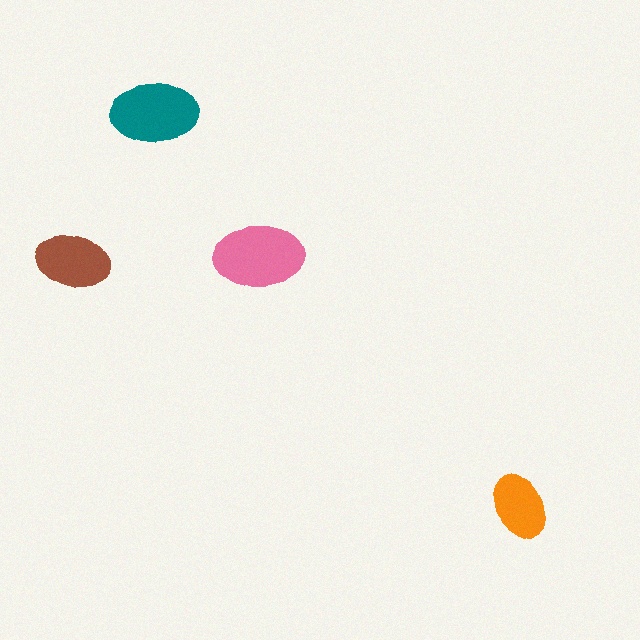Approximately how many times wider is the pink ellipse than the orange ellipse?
About 1.5 times wider.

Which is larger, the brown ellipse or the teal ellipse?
The teal one.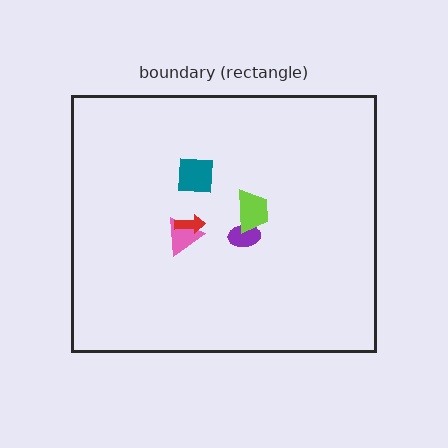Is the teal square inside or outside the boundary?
Inside.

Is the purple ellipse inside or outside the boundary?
Inside.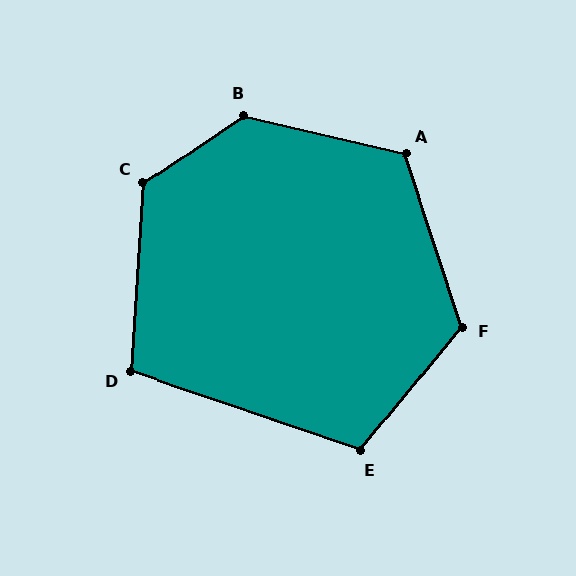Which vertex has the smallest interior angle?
D, at approximately 105 degrees.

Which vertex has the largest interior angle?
B, at approximately 132 degrees.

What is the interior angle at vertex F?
Approximately 123 degrees (obtuse).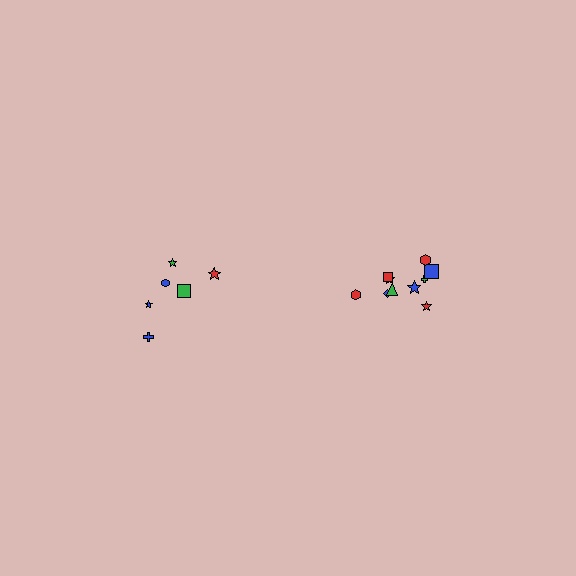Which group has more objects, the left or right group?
The right group.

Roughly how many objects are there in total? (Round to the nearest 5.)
Roughly 15 objects in total.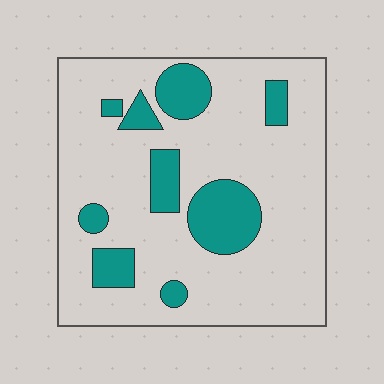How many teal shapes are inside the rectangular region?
9.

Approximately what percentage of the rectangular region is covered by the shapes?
Approximately 20%.